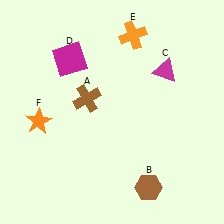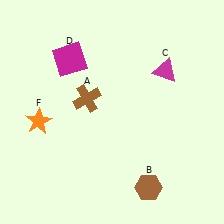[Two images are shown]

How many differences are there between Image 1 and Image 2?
There is 1 difference between the two images.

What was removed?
The orange cross (E) was removed in Image 2.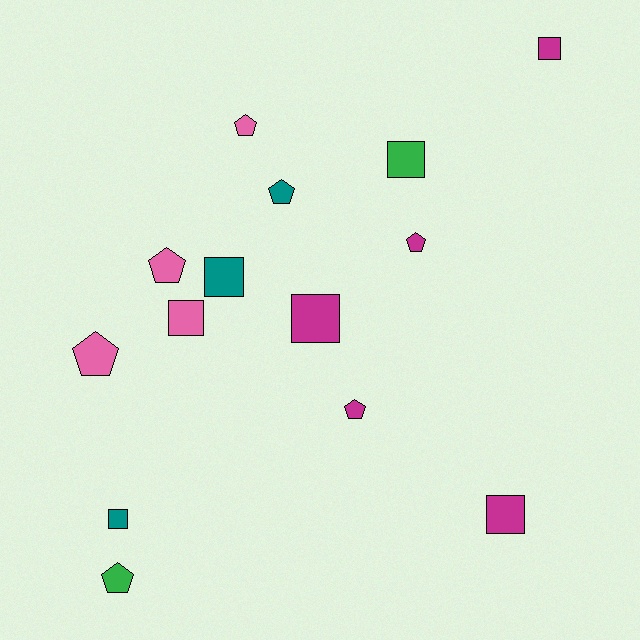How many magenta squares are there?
There are 3 magenta squares.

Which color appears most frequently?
Magenta, with 5 objects.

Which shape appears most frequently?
Pentagon, with 7 objects.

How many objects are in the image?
There are 14 objects.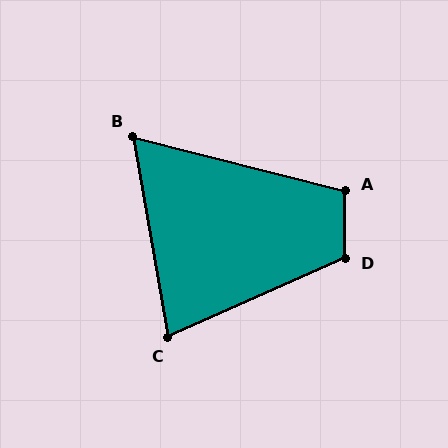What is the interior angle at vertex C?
Approximately 76 degrees (acute).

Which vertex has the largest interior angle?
D, at approximately 114 degrees.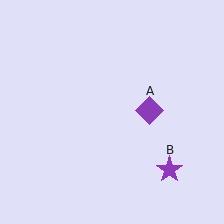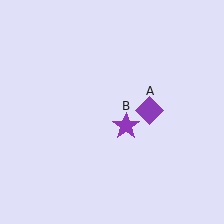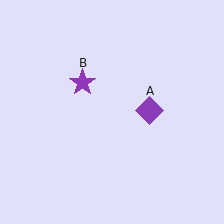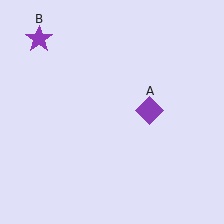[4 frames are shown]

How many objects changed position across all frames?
1 object changed position: purple star (object B).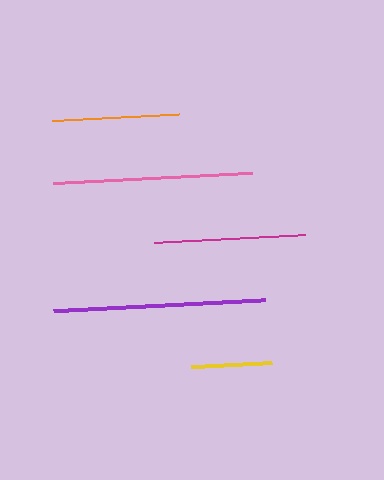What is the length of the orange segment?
The orange segment is approximately 129 pixels long.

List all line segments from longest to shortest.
From longest to shortest: purple, pink, magenta, orange, yellow.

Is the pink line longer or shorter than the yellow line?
The pink line is longer than the yellow line.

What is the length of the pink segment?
The pink segment is approximately 199 pixels long.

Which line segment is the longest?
The purple line is the longest at approximately 212 pixels.